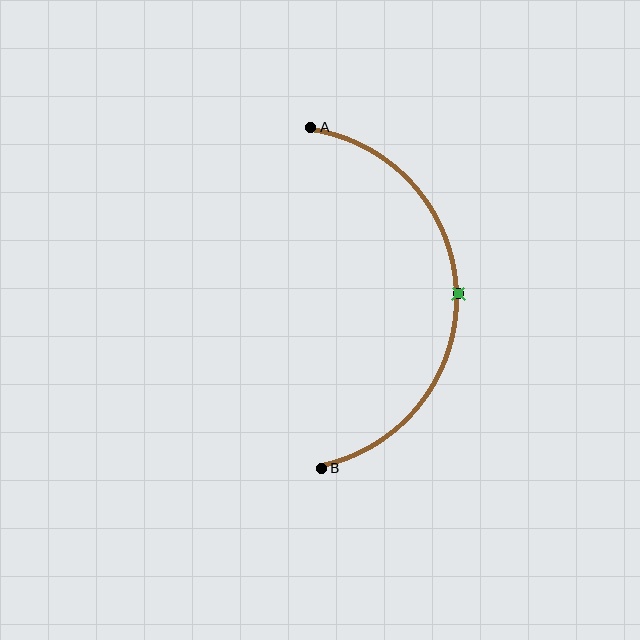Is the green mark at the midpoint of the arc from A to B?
Yes. The green mark lies on the arc at equal arc-length from both A and B — it is the arc midpoint.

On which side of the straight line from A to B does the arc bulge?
The arc bulges to the right of the straight line connecting A and B.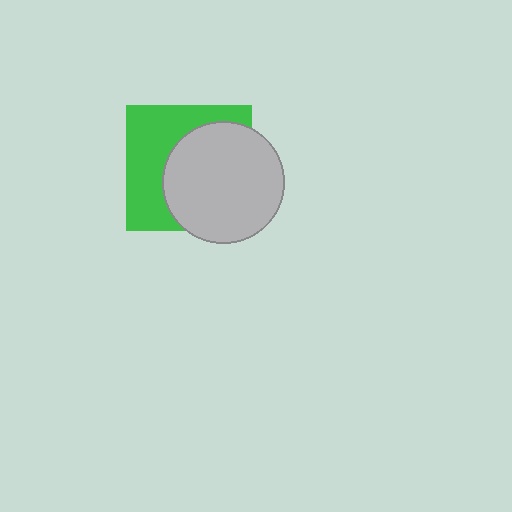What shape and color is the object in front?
The object in front is a light gray circle.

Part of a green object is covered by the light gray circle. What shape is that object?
It is a square.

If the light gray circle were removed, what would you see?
You would see the complete green square.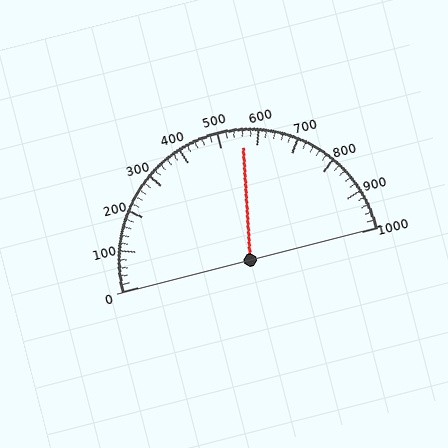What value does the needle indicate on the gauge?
The needle indicates approximately 560.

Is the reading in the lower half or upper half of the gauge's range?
The reading is in the upper half of the range (0 to 1000).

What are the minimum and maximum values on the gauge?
The gauge ranges from 0 to 1000.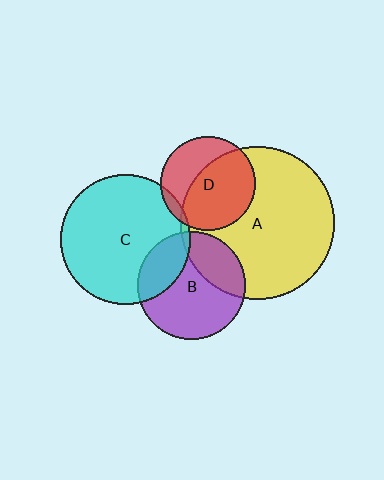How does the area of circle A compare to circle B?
Approximately 2.0 times.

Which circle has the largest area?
Circle A (yellow).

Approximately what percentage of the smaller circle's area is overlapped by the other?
Approximately 5%.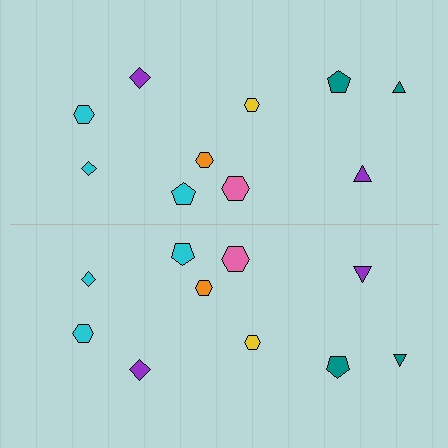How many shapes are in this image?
There are 20 shapes in this image.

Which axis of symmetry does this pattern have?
The pattern has a horizontal axis of symmetry running through the center of the image.